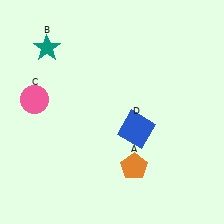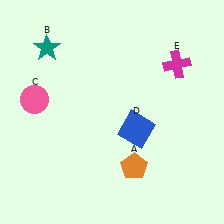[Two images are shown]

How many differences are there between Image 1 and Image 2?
There is 1 difference between the two images.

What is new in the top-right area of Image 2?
A magenta cross (E) was added in the top-right area of Image 2.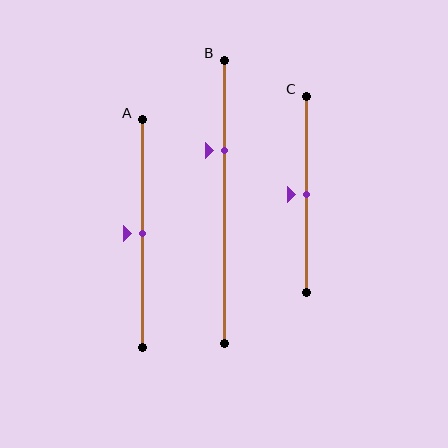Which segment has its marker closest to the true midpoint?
Segment A has its marker closest to the true midpoint.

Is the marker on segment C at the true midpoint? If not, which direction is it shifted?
Yes, the marker on segment C is at the true midpoint.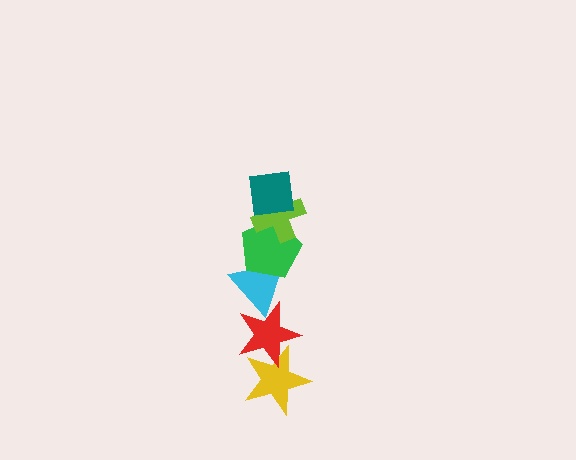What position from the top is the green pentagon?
The green pentagon is 3rd from the top.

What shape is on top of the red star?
The cyan triangle is on top of the red star.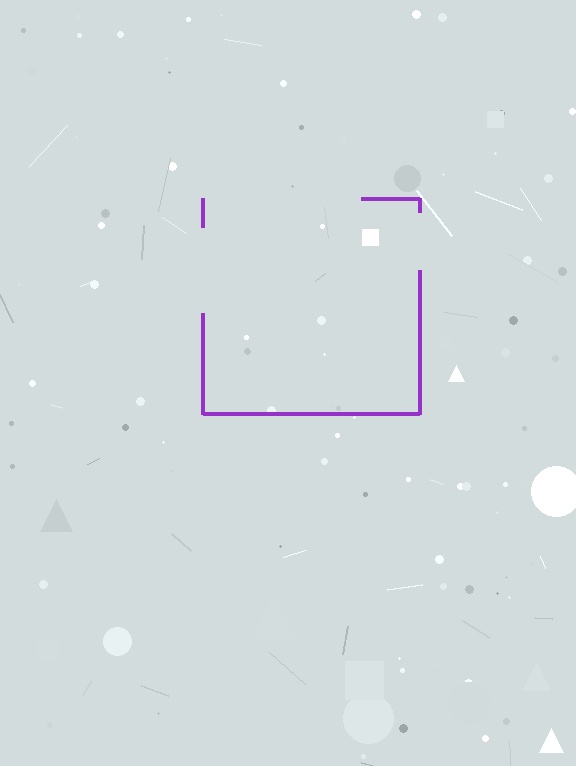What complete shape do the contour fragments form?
The contour fragments form a square.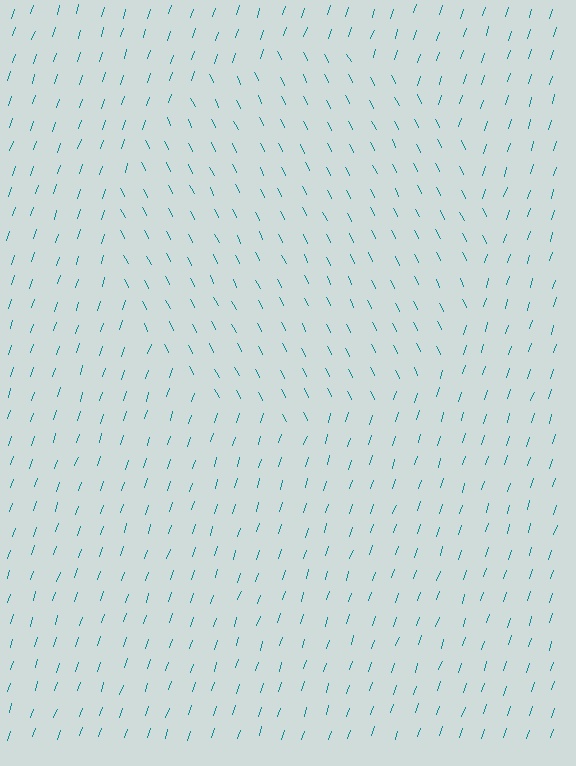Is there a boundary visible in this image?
Yes, there is a texture boundary formed by a change in line orientation.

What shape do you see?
I see a circle.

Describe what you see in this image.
The image is filled with small teal line segments. A circle region in the image has lines oriented differently from the surrounding lines, creating a visible texture boundary.